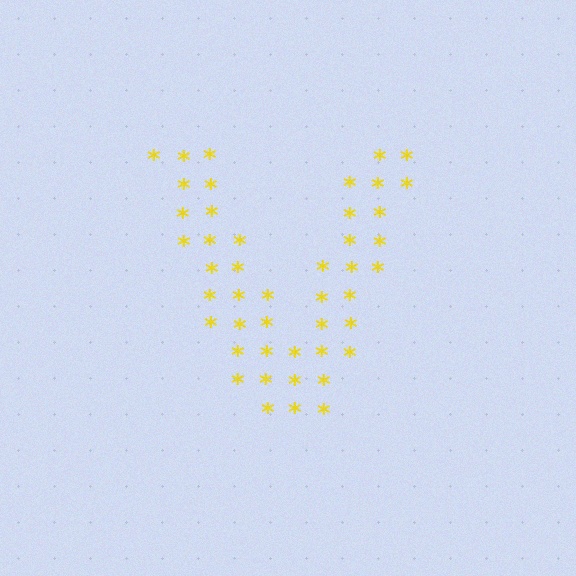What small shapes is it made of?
It is made of small asterisks.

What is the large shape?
The large shape is the letter V.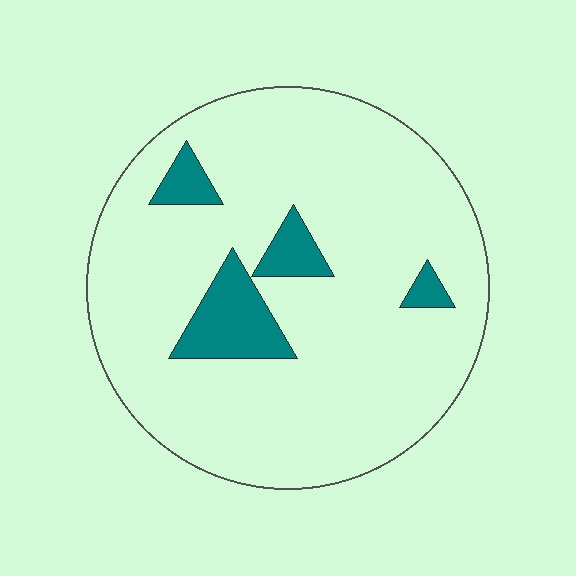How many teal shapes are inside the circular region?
4.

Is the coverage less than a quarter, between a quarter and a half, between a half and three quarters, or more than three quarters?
Less than a quarter.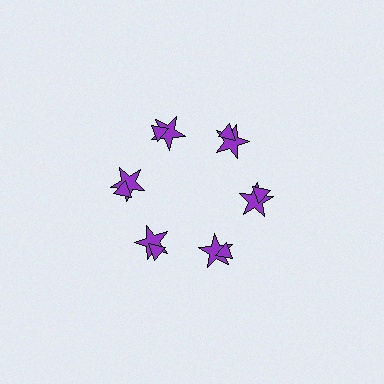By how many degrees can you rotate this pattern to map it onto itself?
The pattern maps onto itself every 60 degrees of rotation.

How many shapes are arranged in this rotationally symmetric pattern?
There are 12 shapes, arranged in 6 groups of 2.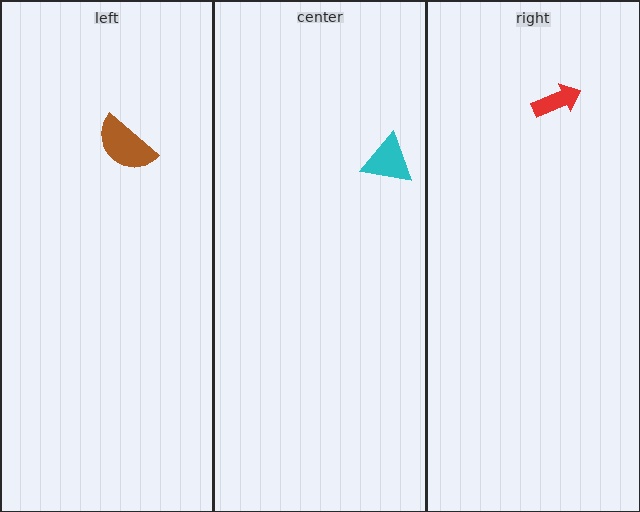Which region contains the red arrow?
The right region.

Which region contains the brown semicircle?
The left region.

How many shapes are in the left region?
1.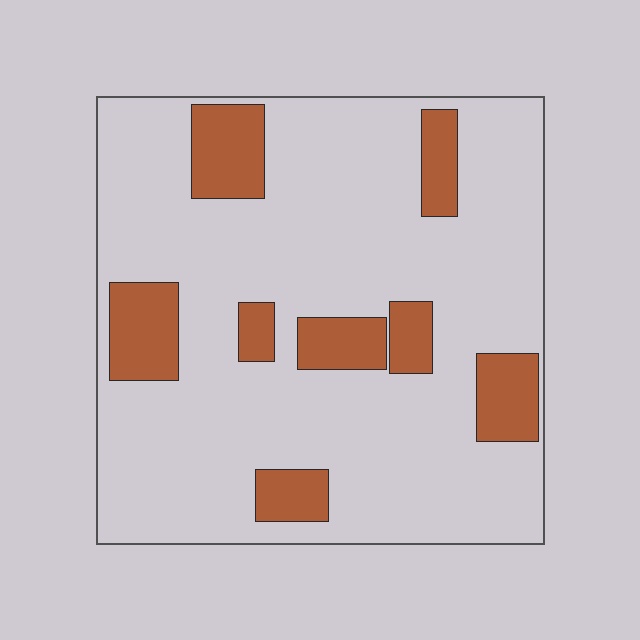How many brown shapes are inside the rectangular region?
8.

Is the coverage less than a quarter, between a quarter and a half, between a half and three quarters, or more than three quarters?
Less than a quarter.